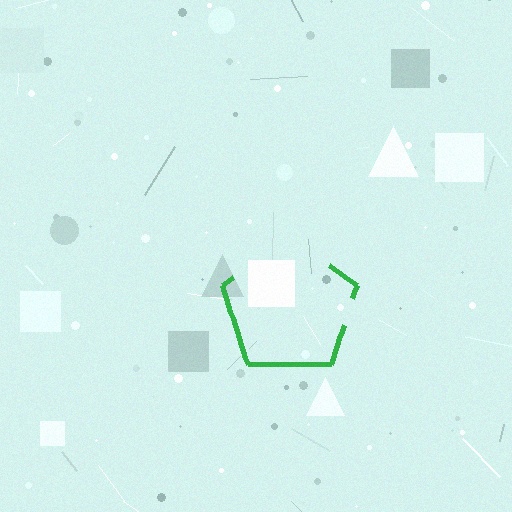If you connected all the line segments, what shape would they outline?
They would outline a pentagon.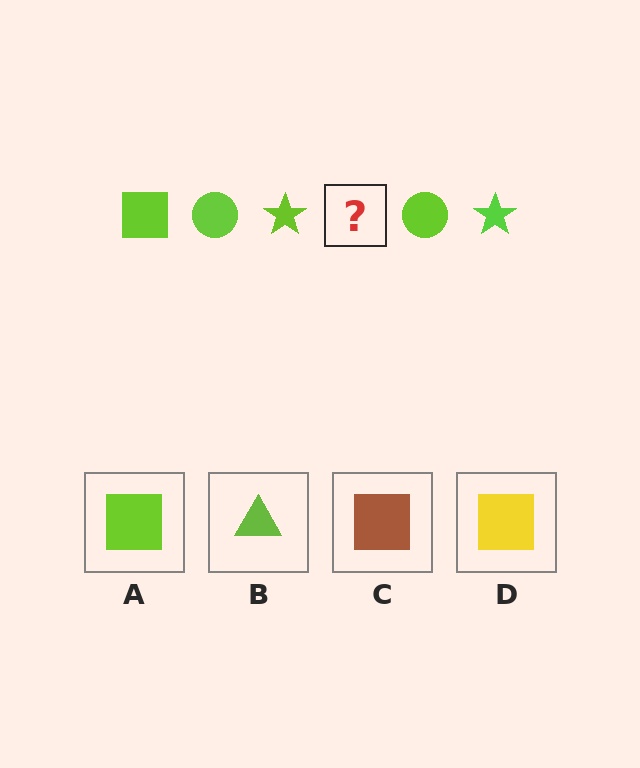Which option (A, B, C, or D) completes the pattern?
A.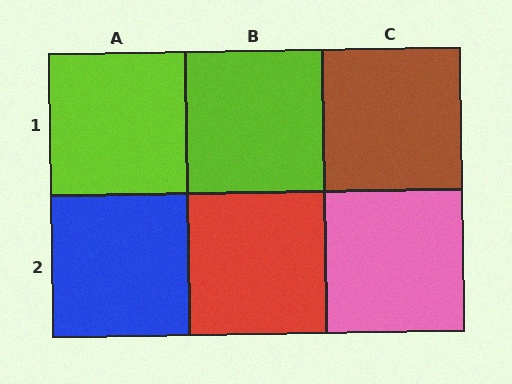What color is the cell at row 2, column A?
Blue.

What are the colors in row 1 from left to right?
Lime, lime, brown.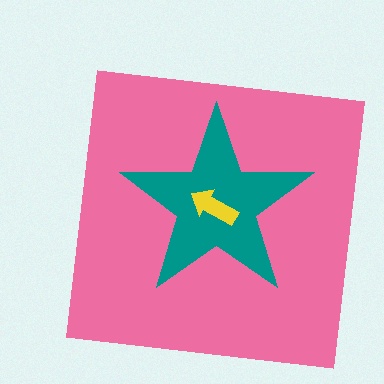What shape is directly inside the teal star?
The yellow arrow.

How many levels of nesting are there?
3.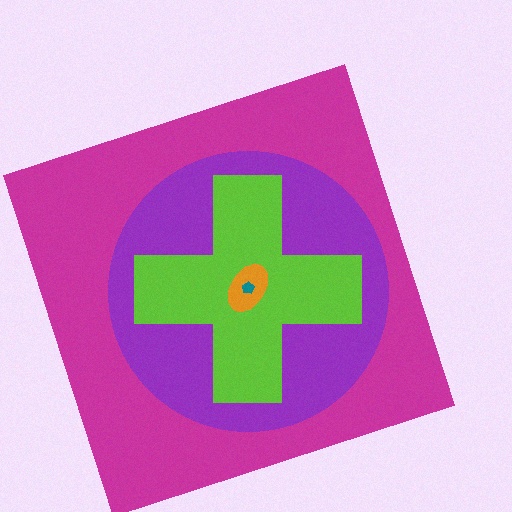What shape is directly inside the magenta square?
The purple circle.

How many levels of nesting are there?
5.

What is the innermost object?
The teal pentagon.